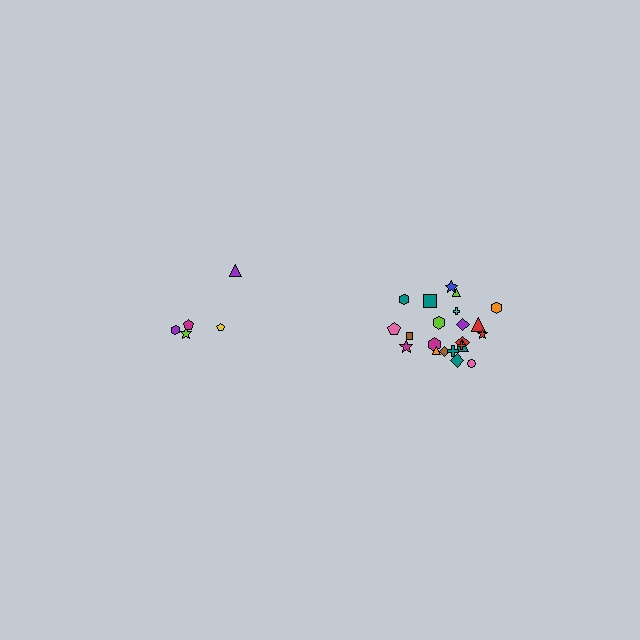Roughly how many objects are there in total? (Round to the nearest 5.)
Roughly 25 objects in total.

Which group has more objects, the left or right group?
The right group.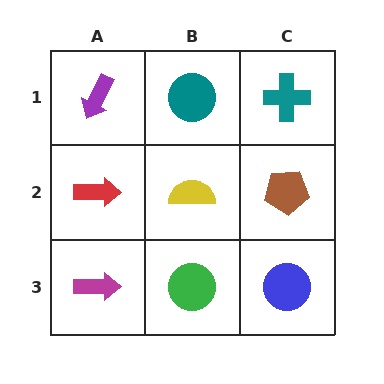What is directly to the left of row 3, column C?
A green circle.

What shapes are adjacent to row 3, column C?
A brown pentagon (row 2, column C), a green circle (row 3, column B).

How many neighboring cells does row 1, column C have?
2.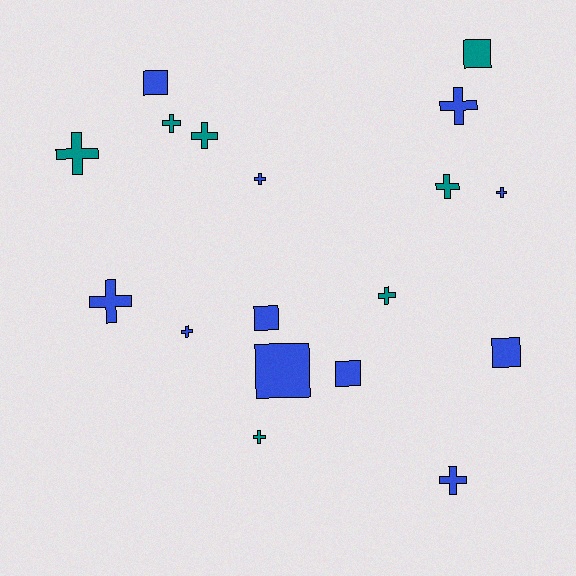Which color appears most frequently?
Blue, with 11 objects.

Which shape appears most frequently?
Cross, with 12 objects.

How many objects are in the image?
There are 18 objects.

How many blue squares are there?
There are 5 blue squares.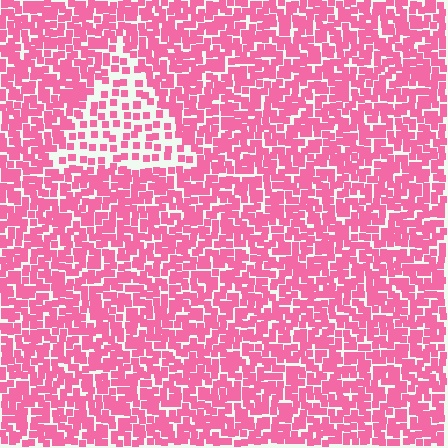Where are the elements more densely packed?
The elements are more densely packed outside the triangle boundary.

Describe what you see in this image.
The image contains small pink elements arranged at two different densities. A triangle-shaped region is visible where the elements are less densely packed than the surrounding area.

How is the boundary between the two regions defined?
The boundary is defined by a change in element density (approximately 2.2x ratio). All elements are the same color, size, and shape.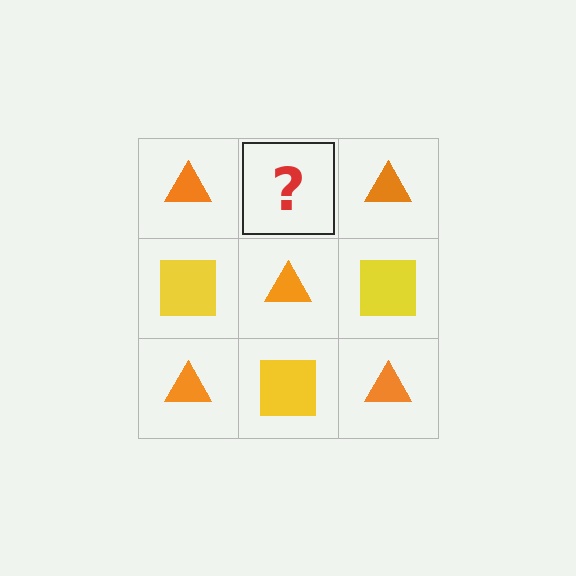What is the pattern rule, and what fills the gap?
The rule is that it alternates orange triangle and yellow square in a checkerboard pattern. The gap should be filled with a yellow square.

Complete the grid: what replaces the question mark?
The question mark should be replaced with a yellow square.